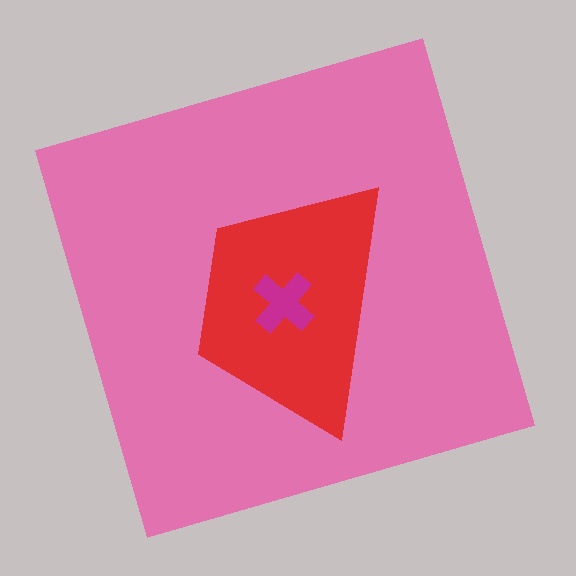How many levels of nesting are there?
3.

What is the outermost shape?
The pink square.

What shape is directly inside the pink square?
The red trapezoid.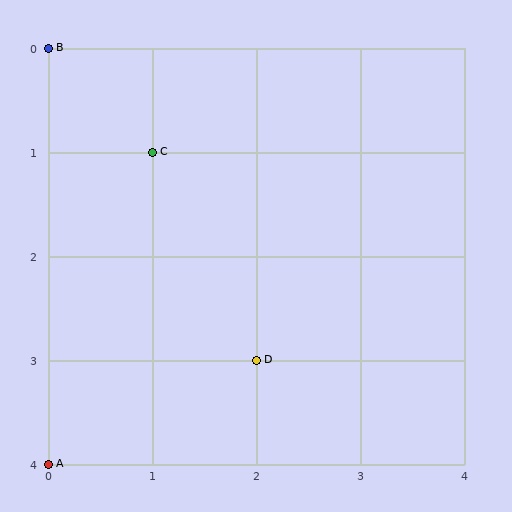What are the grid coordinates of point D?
Point D is at grid coordinates (2, 3).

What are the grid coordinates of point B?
Point B is at grid coordinates (0, 0).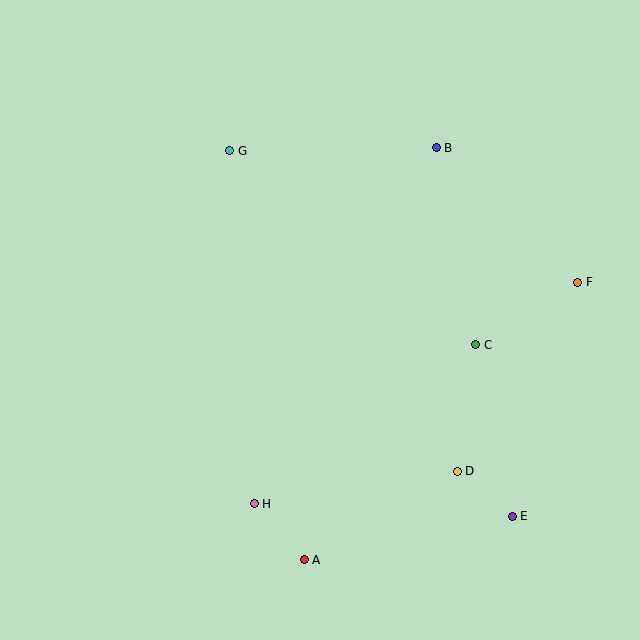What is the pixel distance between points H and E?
The distance between H and E is 258 pixels.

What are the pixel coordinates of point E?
Point E is at (512, 516).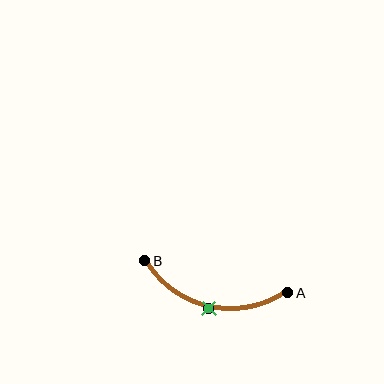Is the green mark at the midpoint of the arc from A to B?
Yes. The green mark lies on the arc at equal arc-length from both A and B — it is the arc midpoint.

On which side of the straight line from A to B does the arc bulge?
The arc bulges below the straight line connecting A and B.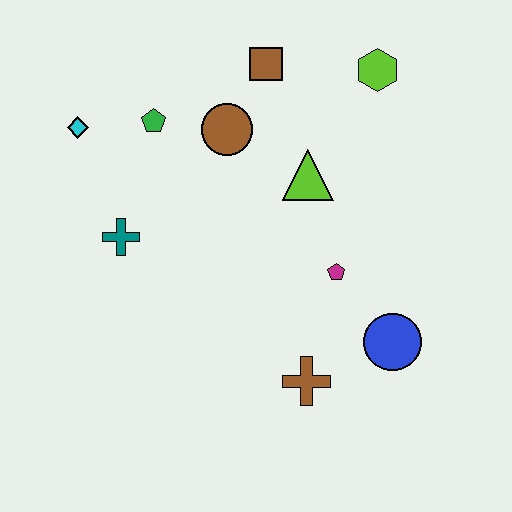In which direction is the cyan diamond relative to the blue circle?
The cyan diamond is to the left of the blue circle.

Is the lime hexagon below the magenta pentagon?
No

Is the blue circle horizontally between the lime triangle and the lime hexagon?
No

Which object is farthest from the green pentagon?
The blue circle is farthest from the green pentagon.